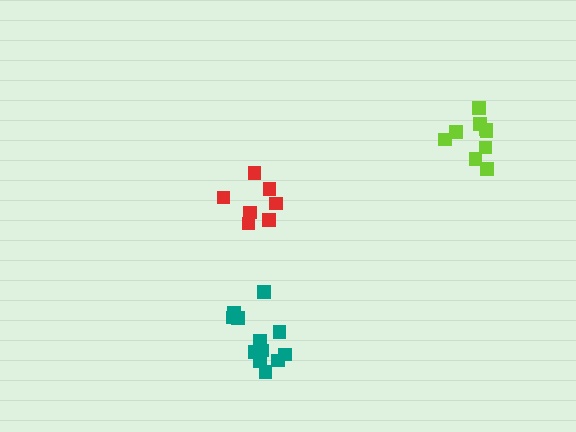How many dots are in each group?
Group 1: 7 dots, Group 2: 12 dots, Group 3: 9 dots (28 total).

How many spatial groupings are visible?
There are 3 spatial groupings.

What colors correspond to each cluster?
The clusters are colored: red, teal, lime.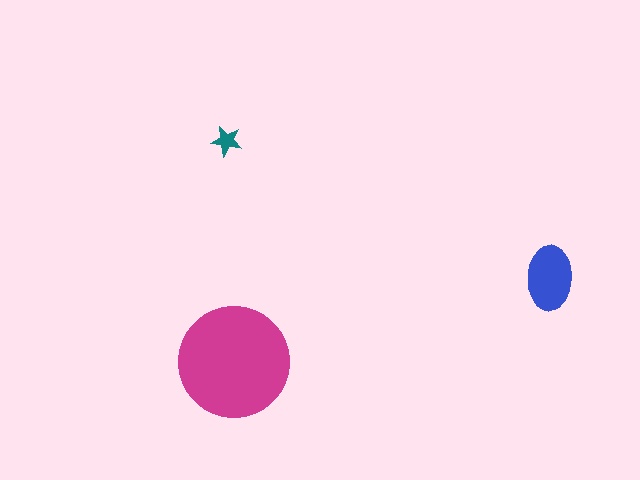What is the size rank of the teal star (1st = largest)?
3rd.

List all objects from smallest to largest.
The teal star, the blue ellipse, the magenta circle.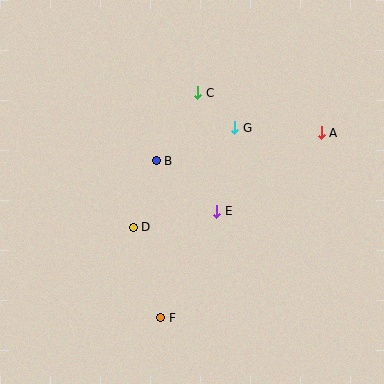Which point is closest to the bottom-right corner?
Point F is closest to the bottom-right corner.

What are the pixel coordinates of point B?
Point B is at (156, 161).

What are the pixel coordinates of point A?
Point A is at (321, 133).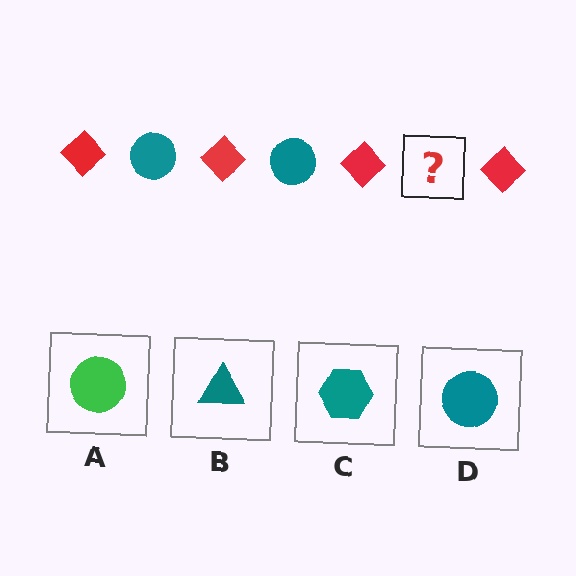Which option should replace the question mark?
Option D.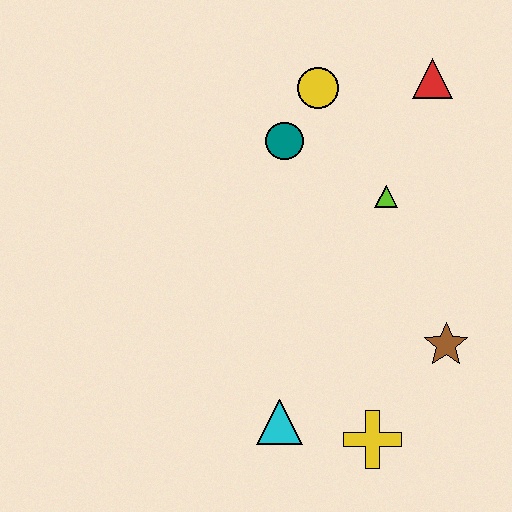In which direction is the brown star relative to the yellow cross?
The brown star is above the yellow cross.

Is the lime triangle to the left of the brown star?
Yes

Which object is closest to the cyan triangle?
The yellow cross is closest to the cyan triangle.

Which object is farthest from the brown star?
The yellow circle is farthest from the brown star.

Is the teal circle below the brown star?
No